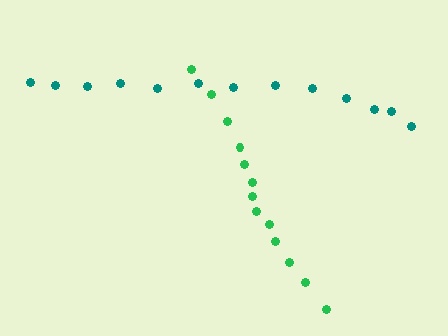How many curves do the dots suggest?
There are 2 distinct paths.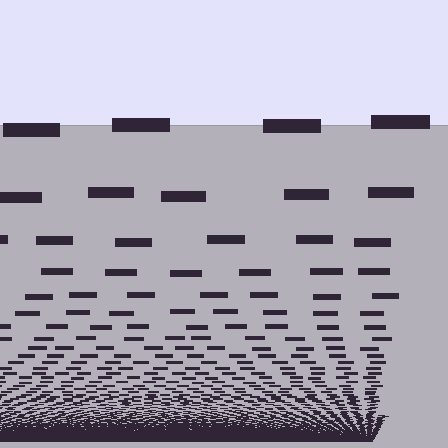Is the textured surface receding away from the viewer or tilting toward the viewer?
The surface appears to tilt toward the viewer. Texture elements get larger and sparser toward the top.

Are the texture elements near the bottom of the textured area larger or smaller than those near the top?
Smaller. The gradient is inverted — elements near the bottom are smaller and denser.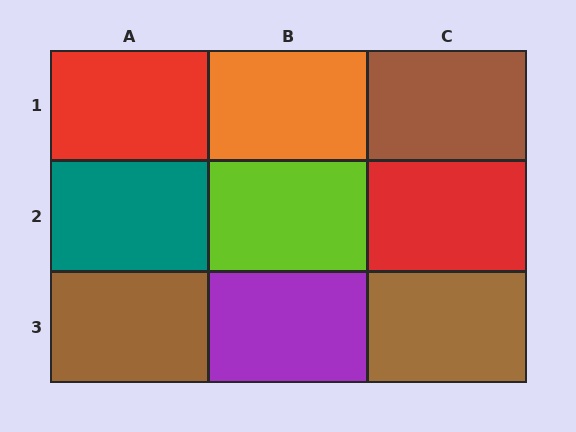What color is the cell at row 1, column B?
Orange.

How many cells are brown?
3 cells are brown.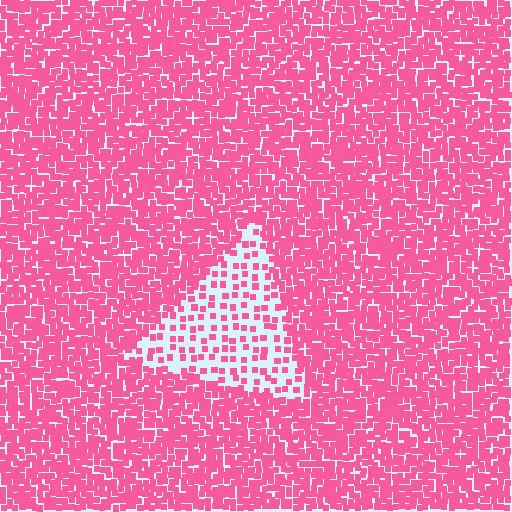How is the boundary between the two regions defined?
The boundary is defined by a change in element density (approximately 2.8x ratio). All elements are the same color, size, and shape.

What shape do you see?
I see a triangle.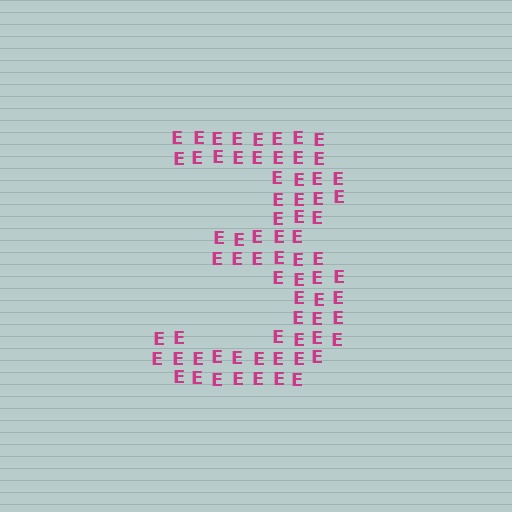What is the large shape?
The large shape is the digit 3.